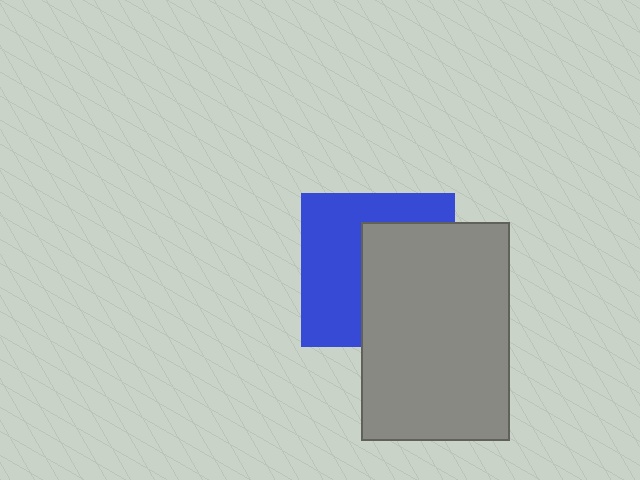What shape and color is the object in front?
The object in front is a gray rectangle.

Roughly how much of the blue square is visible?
About half of it is visible (roughly 50%).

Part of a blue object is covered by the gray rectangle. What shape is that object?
It is a square.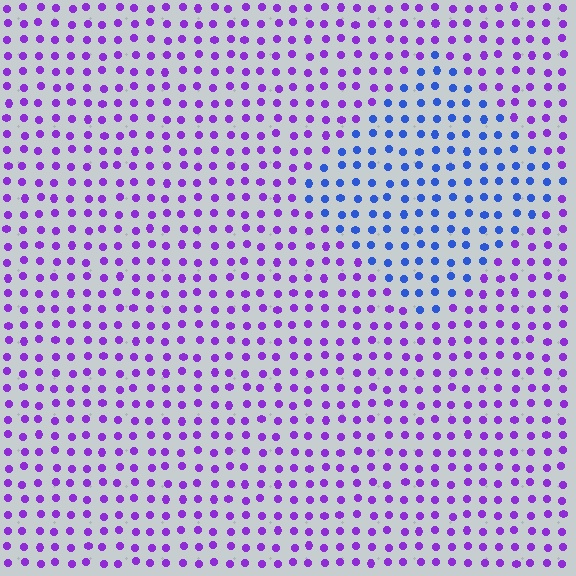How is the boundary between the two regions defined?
The boundary is defined purely by a slight shift in hue (about 51 degrees). Spacing, size, and orientation are identical on both sides.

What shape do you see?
I see a diamond.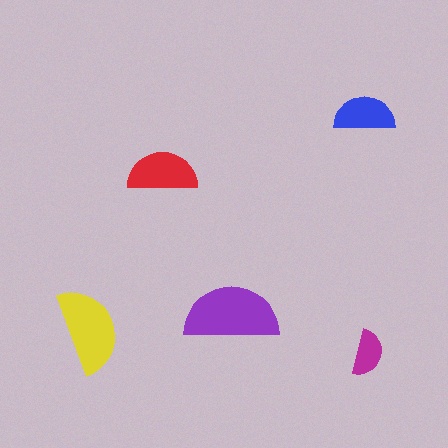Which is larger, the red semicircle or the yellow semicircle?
The yellow one.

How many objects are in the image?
There are 5 objects in the image.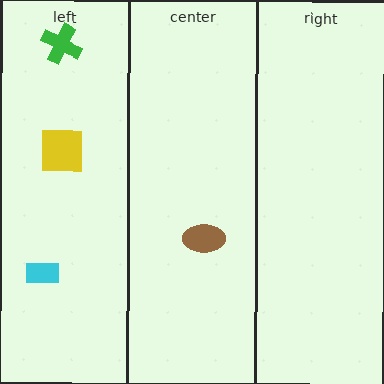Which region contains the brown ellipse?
The center region.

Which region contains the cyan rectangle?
The left region.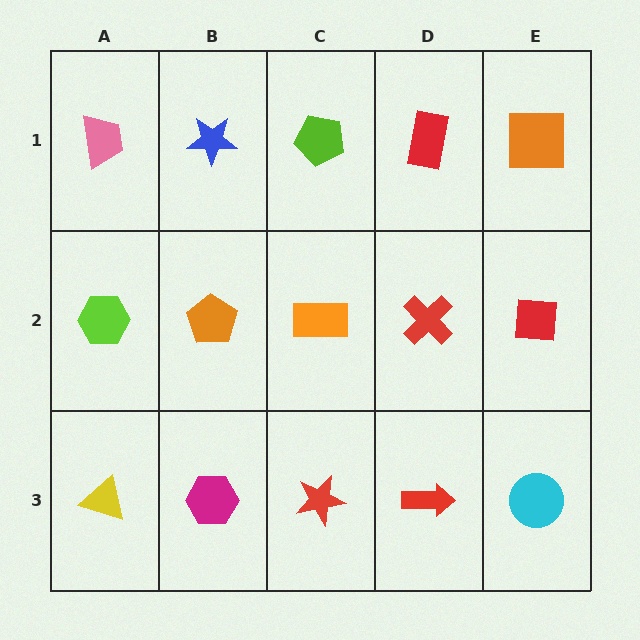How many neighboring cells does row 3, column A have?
2.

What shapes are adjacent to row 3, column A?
A lime hexagon (row 2, column A), a magenta hexagon (row 3, column B).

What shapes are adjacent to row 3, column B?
An orange pentagon (row 2, column B), a yellow triangle (row 3, column A), a red star (row 3, column C).